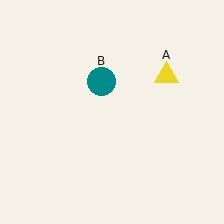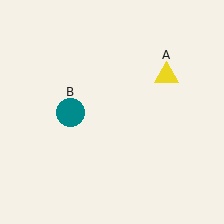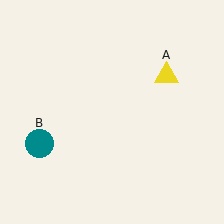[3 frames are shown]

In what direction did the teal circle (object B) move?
The teal circle (object B) moved down and to the left.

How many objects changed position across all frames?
1 object changed position: teal circle (object B).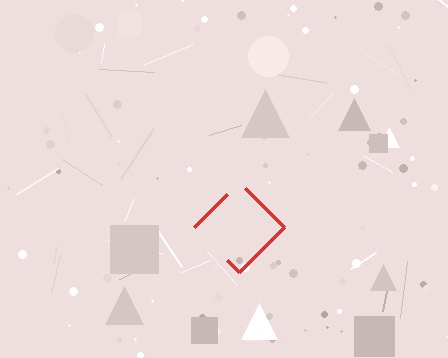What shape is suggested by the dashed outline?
The dashed outline suggests a diamond.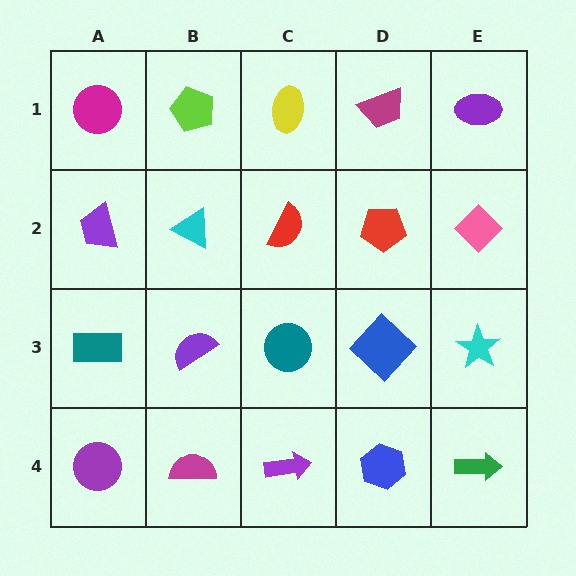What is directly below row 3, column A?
A purple circle.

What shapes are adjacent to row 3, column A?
A purple trapezoid (row 2, column A), a purple circle (row 4, column A), a purple semicircle (row 3, column B).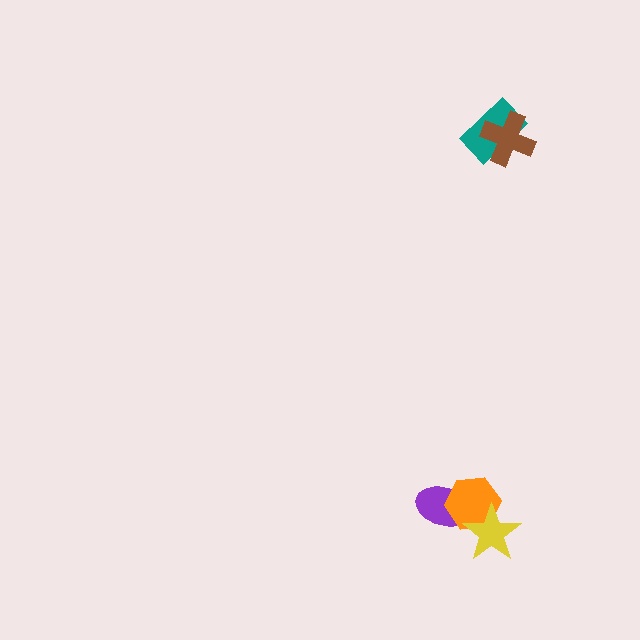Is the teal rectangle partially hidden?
Yes, it is partially covered by another shape.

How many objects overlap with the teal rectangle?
1 object overlaps with the teal rectangle.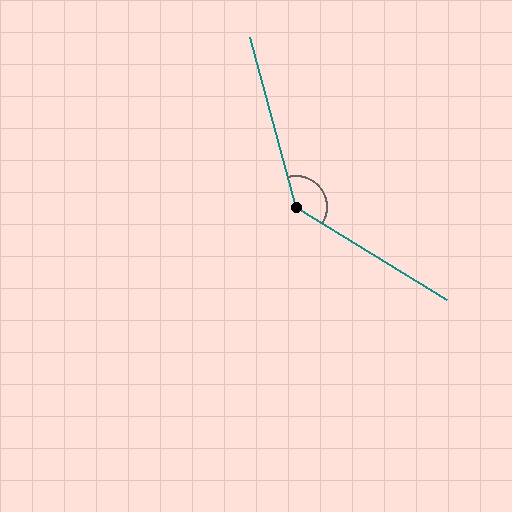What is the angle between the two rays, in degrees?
Approximately 137 degrees.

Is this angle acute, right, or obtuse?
It is obtuse.